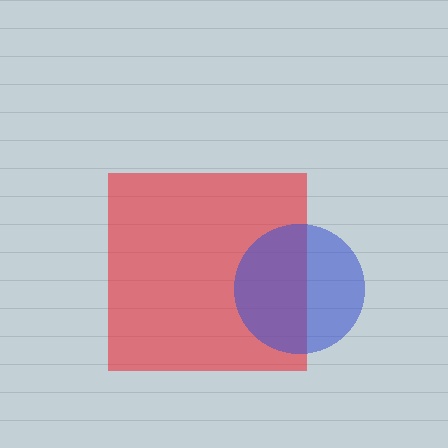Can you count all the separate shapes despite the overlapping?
Yes, there are 2 separate shapes.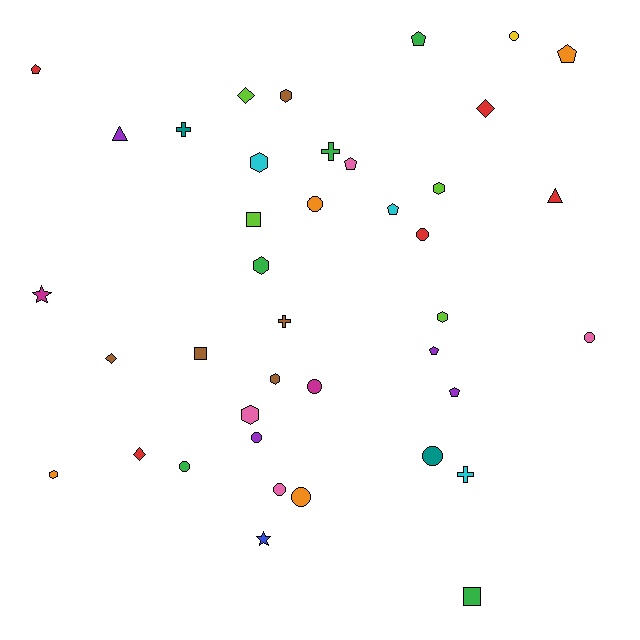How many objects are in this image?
There are 40 objects.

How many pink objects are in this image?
There are 4 pink objects.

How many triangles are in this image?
There are 2 triangles.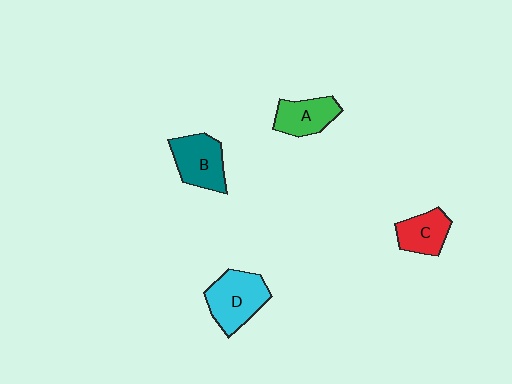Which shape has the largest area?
Shape D (cyan).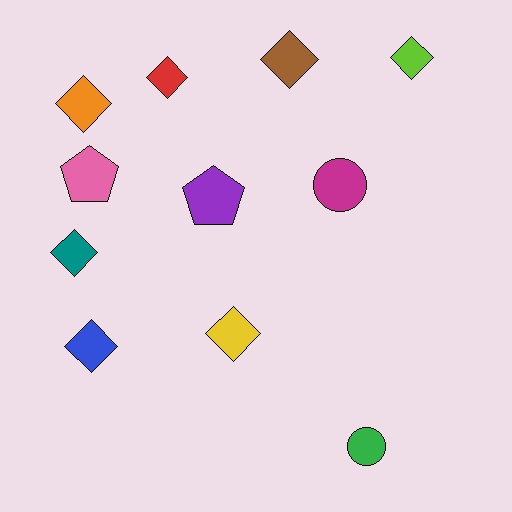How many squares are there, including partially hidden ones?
There are no squares.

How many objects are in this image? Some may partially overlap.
There are 11 objects.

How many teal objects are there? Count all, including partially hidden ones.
There is 1 teal object.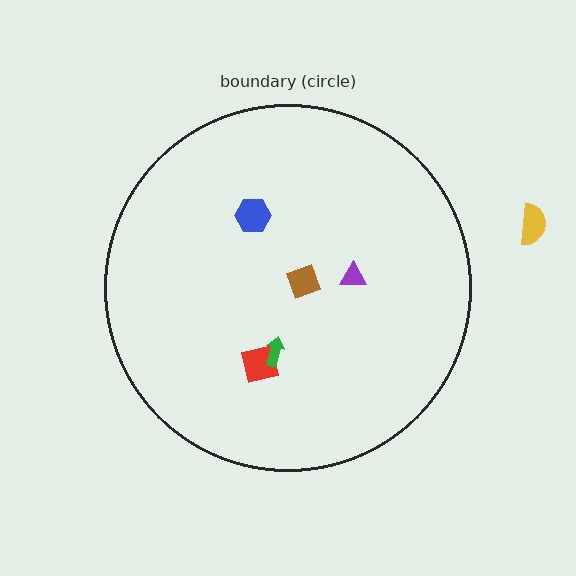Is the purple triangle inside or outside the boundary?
Inside.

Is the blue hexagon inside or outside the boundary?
Inside.